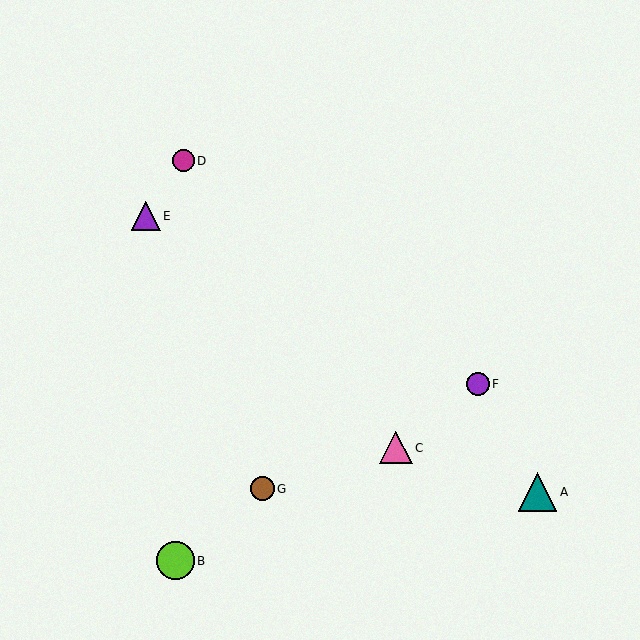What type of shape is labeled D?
Shape D is a magenta circle.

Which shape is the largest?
The teal triangle (labeled A) is the largest.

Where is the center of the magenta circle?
The center of the magenta circle is at (183, 161).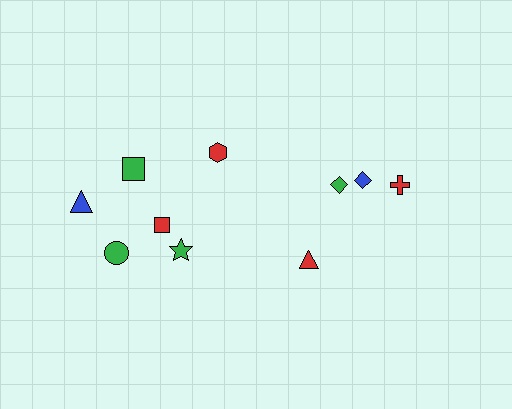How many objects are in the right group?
There are 4 objects.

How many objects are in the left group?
There are 6 objects.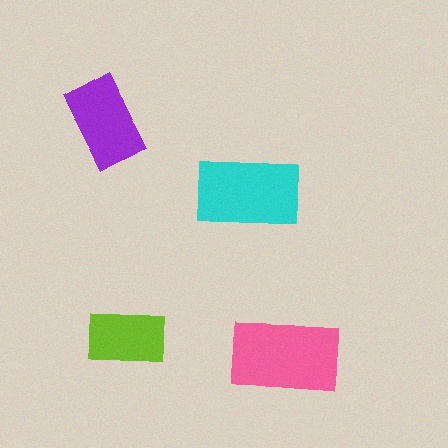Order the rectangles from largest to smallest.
the pink one, the cyan one, the purple one, the lime one.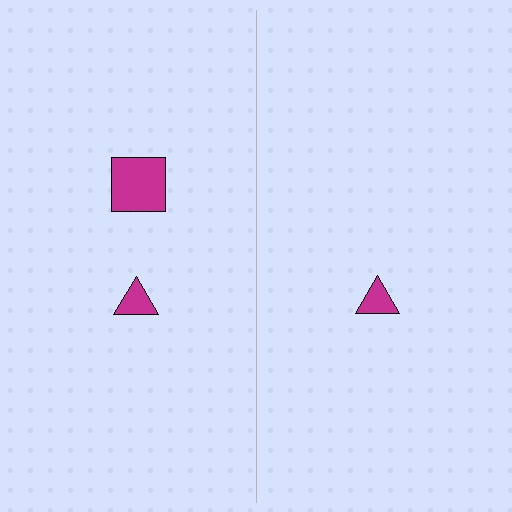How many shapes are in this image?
There are 3 shapes in this image.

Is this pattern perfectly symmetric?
No, the pattern is not perfectly symmetric. A magenta square is missing from the right side.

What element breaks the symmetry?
A magenta square is missing from the right side.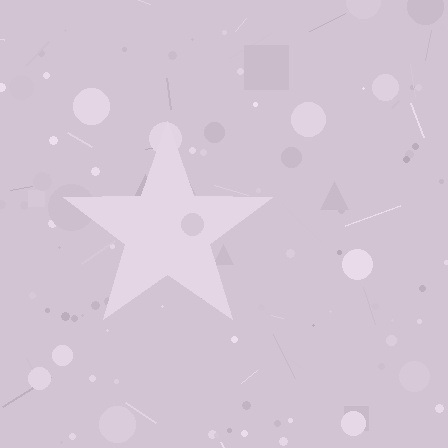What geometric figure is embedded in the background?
A star is embedded in the background.